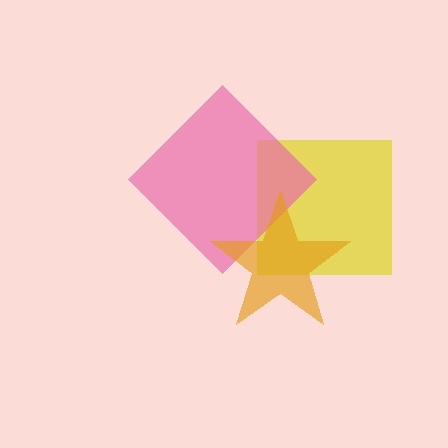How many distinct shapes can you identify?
There are 3 distinct shapes: a yellow square, a pink diamond, an orange star.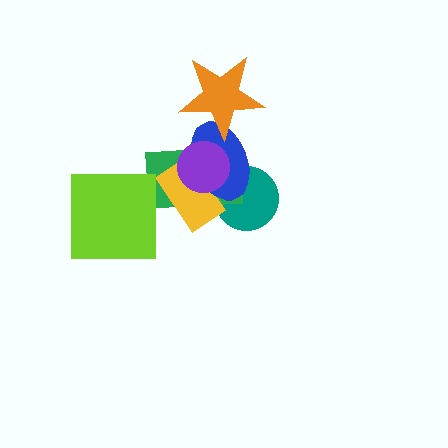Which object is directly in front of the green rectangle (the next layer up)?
The yellow rectangle is directly in front of the green rectangle.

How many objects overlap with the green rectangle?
4 objects overlap with the green rectangle.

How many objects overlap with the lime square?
0 objects overlap with the lime square.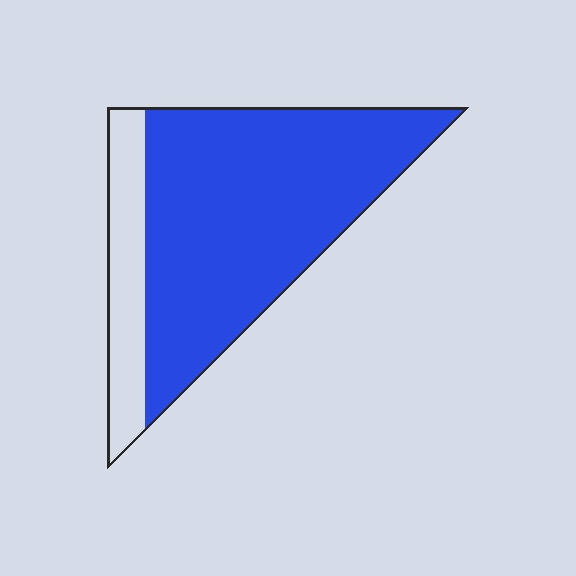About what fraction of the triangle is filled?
About four fifths (4/5).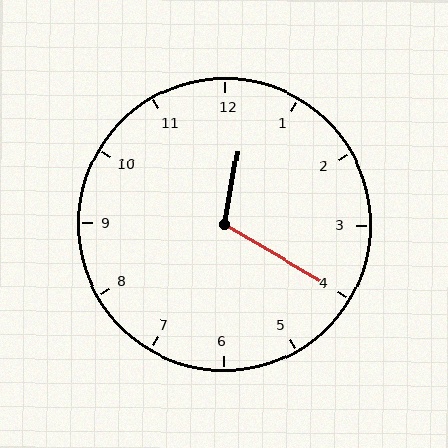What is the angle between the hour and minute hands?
Approximately 110 degrees.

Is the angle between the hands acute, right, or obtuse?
It is obtuse.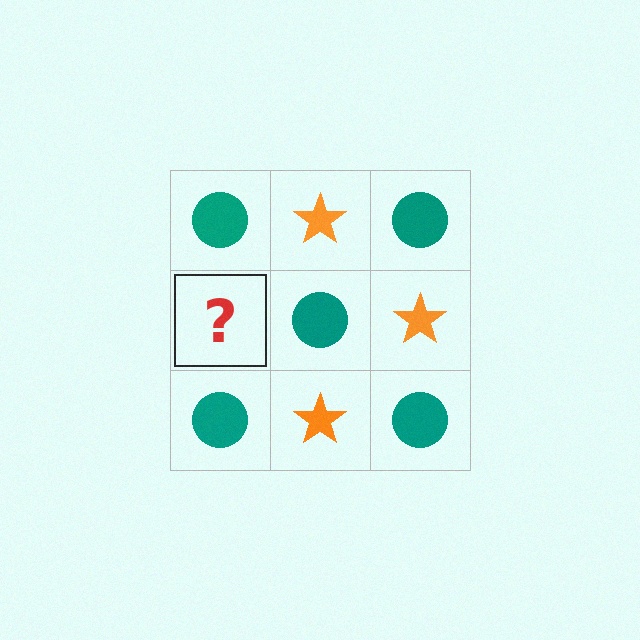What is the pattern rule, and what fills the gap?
The rule is that it alternates teal circle and orange star in a checkerboard pattern. The gap should be filled with an orange star.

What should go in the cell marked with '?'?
The missing cell should contain an orange star.